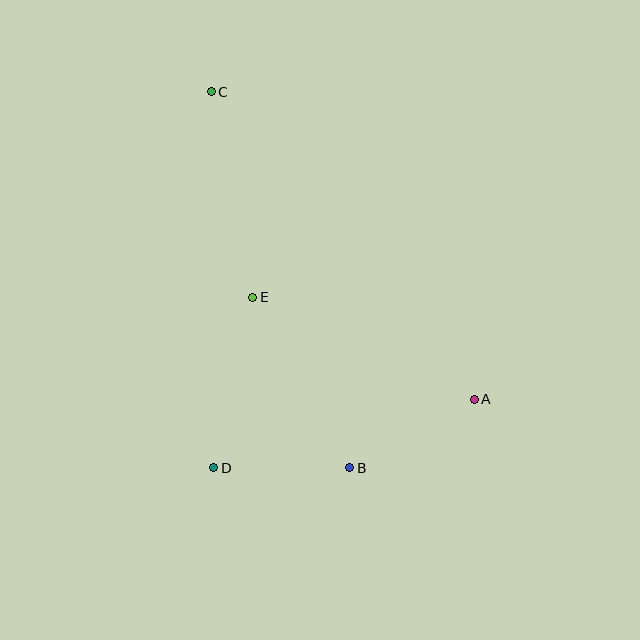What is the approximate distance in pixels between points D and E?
The distance between D and E is approximately 175 pixels.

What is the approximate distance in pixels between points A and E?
The distance between A and E is approximately 244 pixels.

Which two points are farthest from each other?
Points A and C are farthest from each other.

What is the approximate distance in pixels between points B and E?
The distance between B and E is approximately 196 pixels.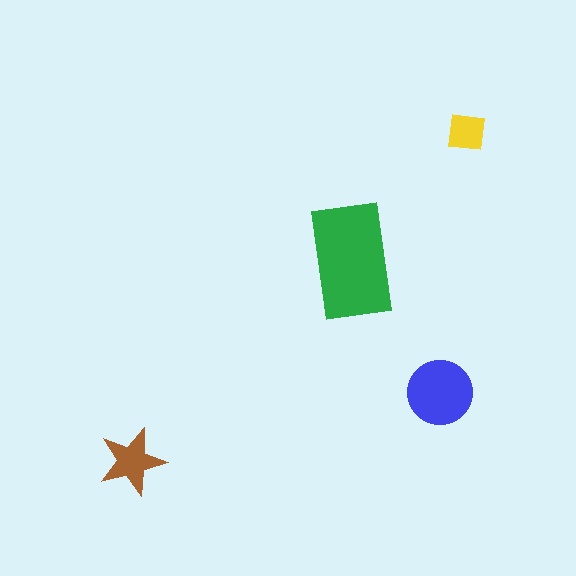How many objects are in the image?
There are 4 objects in the image.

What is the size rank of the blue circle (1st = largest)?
2nd.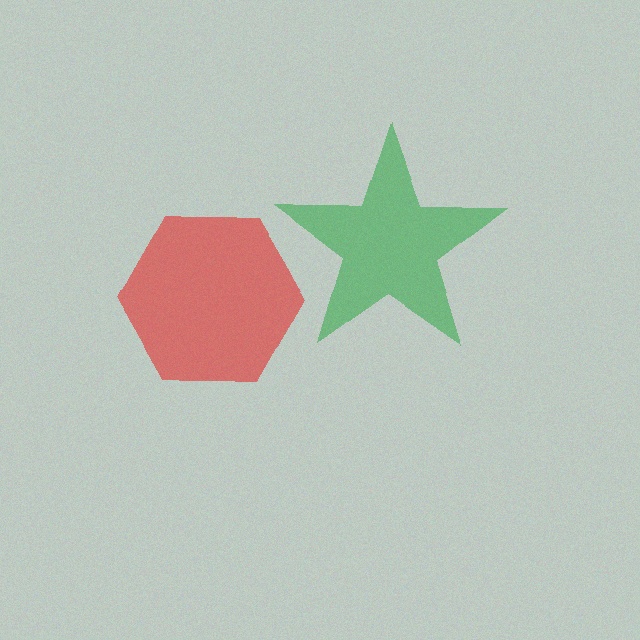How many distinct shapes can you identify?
There are 2 distinct shapes: a green star, a red hexagon.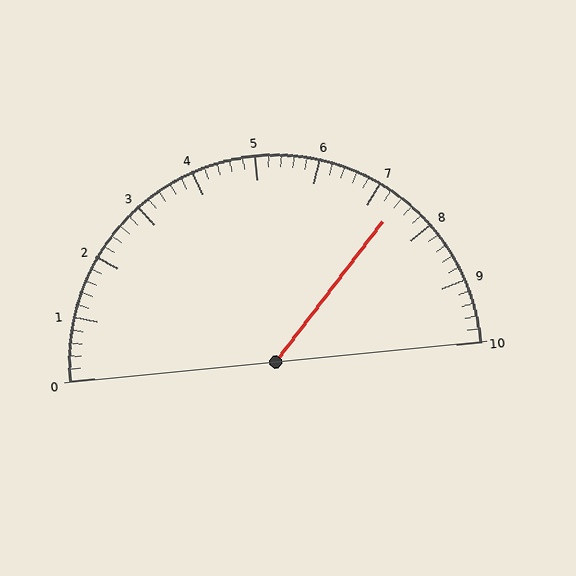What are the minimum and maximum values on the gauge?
The gauge ranges from 0 to 10.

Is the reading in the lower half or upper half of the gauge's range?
The reading is in the upper half of the range (0 to 10).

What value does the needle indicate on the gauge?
The needle indicates approximately 7.4.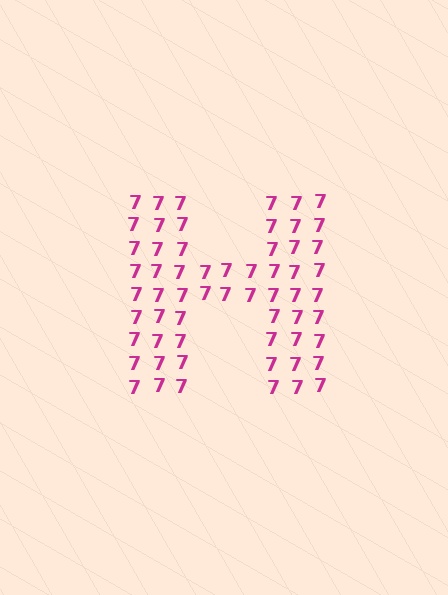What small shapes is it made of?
It is made of small digit 7's.